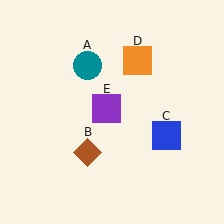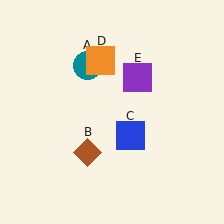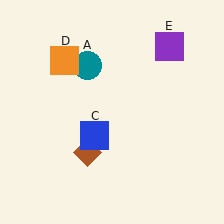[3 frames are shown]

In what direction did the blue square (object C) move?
The blue square (object C) moved left.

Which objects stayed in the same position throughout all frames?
Teal circle (object A) and brown diamond (object B) remained stationary.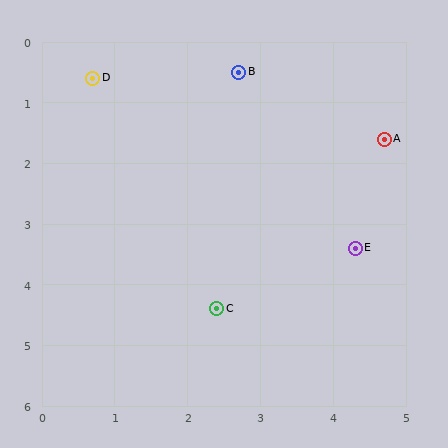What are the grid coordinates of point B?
Point B is at approximately (2.7, 0.5).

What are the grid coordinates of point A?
Point A is at approximately (4.7, 1.6).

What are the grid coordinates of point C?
Point C is at approximately (2.4, 4.4).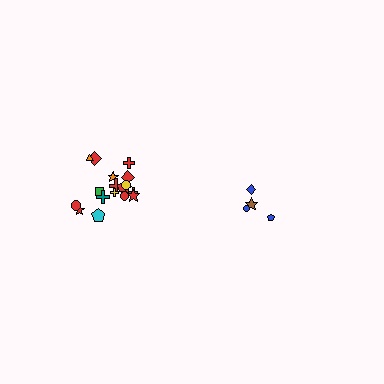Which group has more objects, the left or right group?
The left group.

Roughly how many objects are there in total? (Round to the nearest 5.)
Roughly 20 objects in total.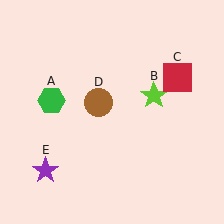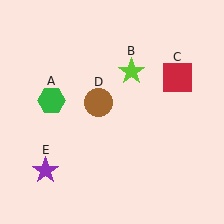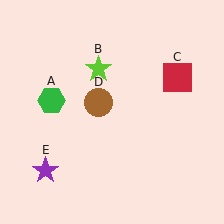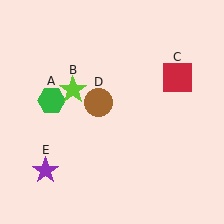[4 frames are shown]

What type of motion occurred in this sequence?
The lime star (object B) rotated counterclockwise around the center of the scene.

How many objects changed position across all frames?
1 object changed position: lime star (object B).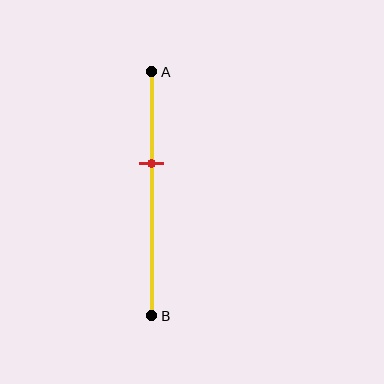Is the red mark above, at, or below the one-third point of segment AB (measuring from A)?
The red mark is below the one-third point of segment AB.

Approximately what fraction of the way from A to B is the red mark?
The red mark is approximately 40% of the way from A to B.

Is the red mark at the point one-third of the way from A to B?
No, the mark is at about 40% from A, not at the 33% one-third point.